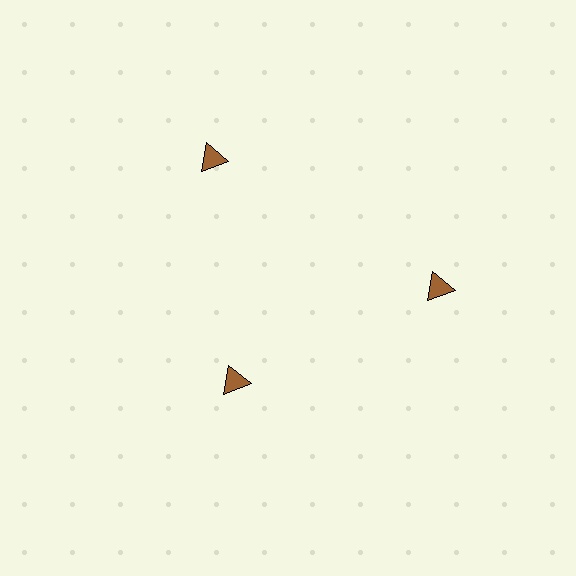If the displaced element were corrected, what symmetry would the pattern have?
It would have 3-fold rotational symmetry — the pattern would map onto itself every 120 degrees.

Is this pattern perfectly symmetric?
No. The 3 brown triangles are arranged in a ring, but one element near the 7 o'clock position is pulled inward toward the center, breaking the 3-fold rotational symmetry.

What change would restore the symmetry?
The symmetry would be restored by moving it outward, back onto the ring so that all 3 triangles sit at equal angles and equal distance from the center.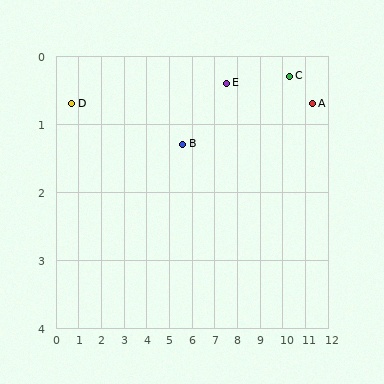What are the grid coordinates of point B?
Point B is at approximately (5.6, 1.3).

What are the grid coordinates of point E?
Point E is at approximately (7.5, 0.4).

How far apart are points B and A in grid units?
Points B and A are about 5.7 grid units apart.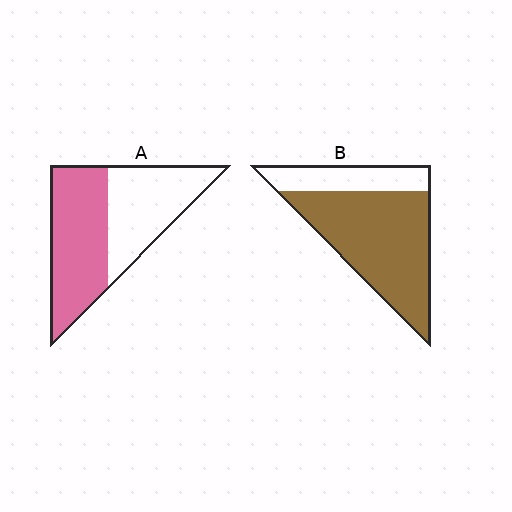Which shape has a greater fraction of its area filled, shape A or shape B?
Shape B.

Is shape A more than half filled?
Roughly half.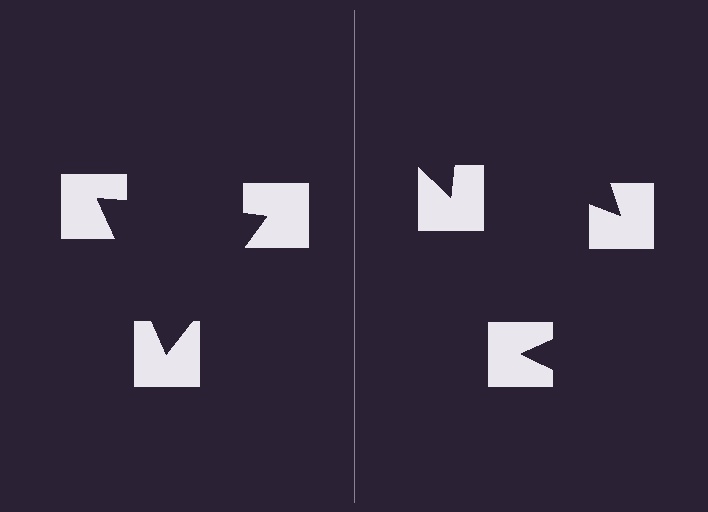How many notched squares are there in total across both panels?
6 — 3 on each side.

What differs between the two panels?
The notched squares are positioned identically on both sides; only the wedge orientations differ. On the left they align to a triangle; on the right they are misaligned.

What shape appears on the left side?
An illusory triangle.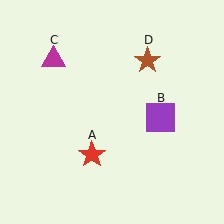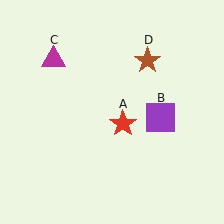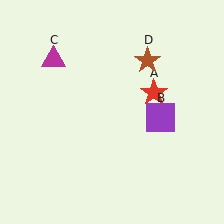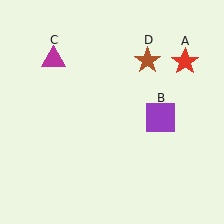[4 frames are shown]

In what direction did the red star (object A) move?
The red star (object A) moved up and to the right.